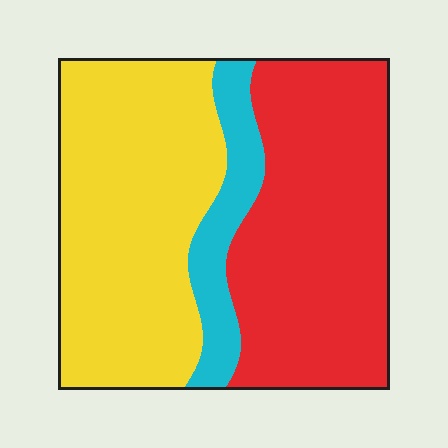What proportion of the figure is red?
Red takes up about two fifths (2/5) of the figure.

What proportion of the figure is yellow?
Yellow covers around 45% of the figure.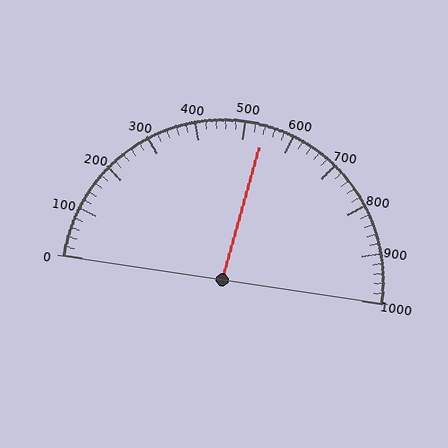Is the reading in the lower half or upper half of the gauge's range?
The reading is in the upper half of the range (0 to 1000).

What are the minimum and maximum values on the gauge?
The gauge ranges from 0 to 1000.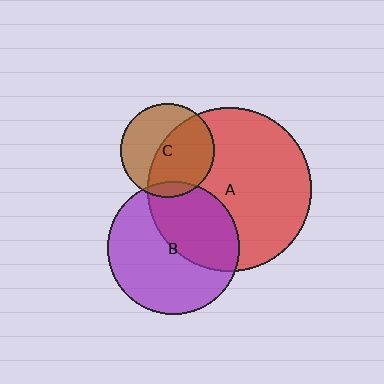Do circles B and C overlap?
Yes.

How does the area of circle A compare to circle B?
Approximately 1.5 times.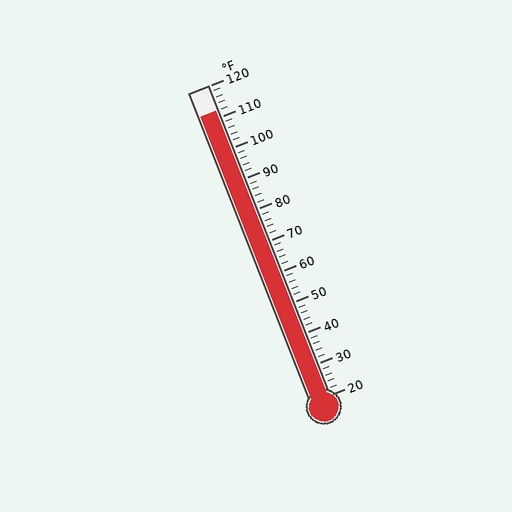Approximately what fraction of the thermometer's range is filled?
The thermometer is filled to approximately 90% of its range.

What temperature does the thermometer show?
The thermometer shows approximately 112°F.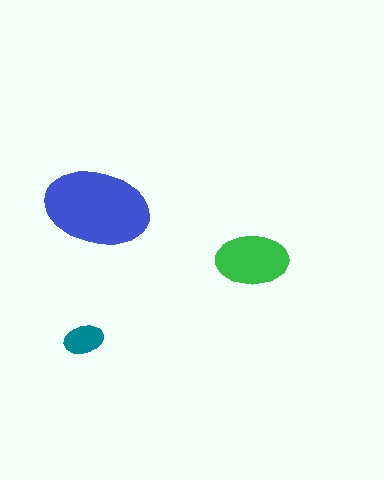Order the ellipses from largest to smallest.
the blue one, the green one, the teal one.